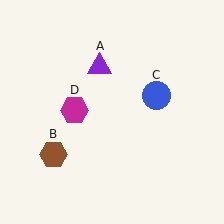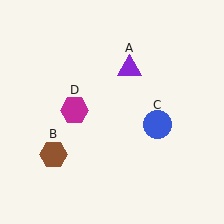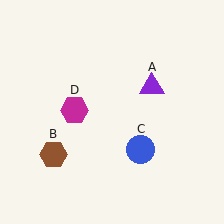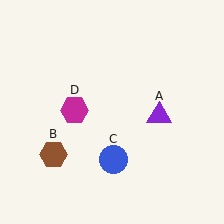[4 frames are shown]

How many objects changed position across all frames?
2 objects changed position: purple triangle (object A), blue circle (object C).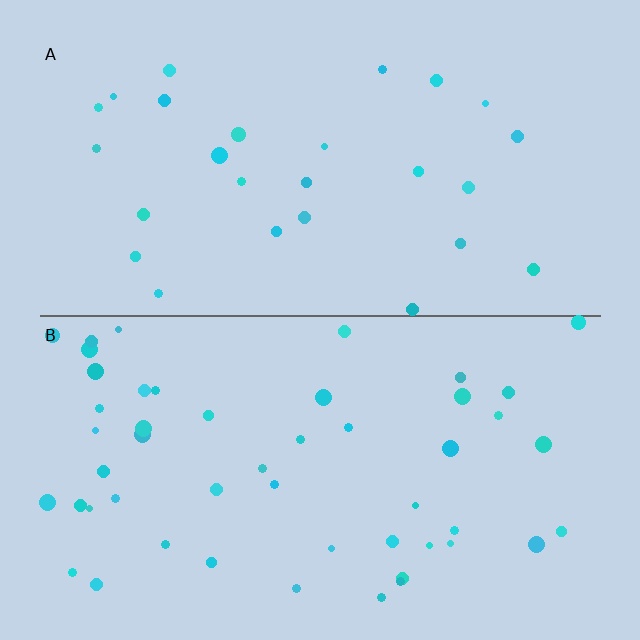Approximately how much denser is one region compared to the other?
Approximately 1.9× — region B over region A.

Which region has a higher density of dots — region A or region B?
B (the bottom).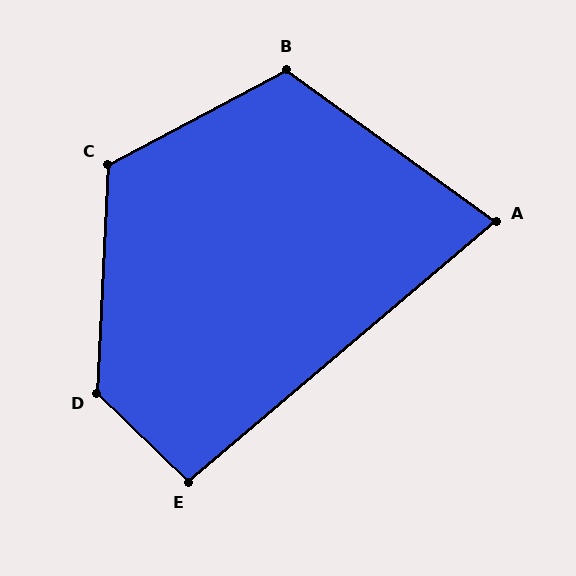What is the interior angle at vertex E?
Approximately 95 degrees (obtuse).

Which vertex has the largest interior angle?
D, at approximately 131 degrees.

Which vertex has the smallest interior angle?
A, at approximately 76 degrees.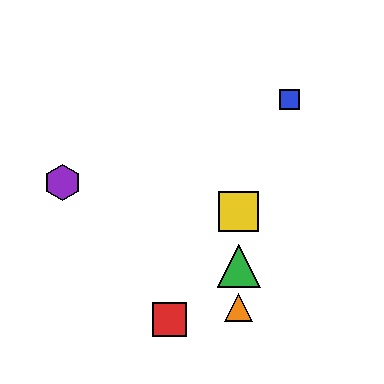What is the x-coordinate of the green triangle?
The green triangle is at x≈239.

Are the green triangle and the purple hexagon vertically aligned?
No, the green triangle is at x≈239 and the purple hexagon is at x≈63.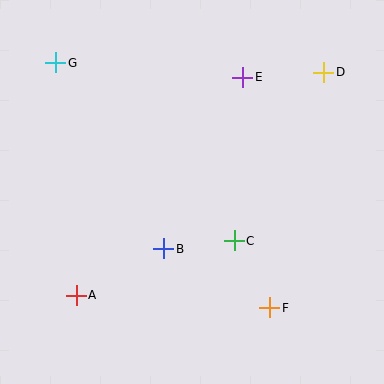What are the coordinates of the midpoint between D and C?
The midpoint between D and C is at (279, 156).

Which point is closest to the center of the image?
Point B at (164, 249) is closest to the center.